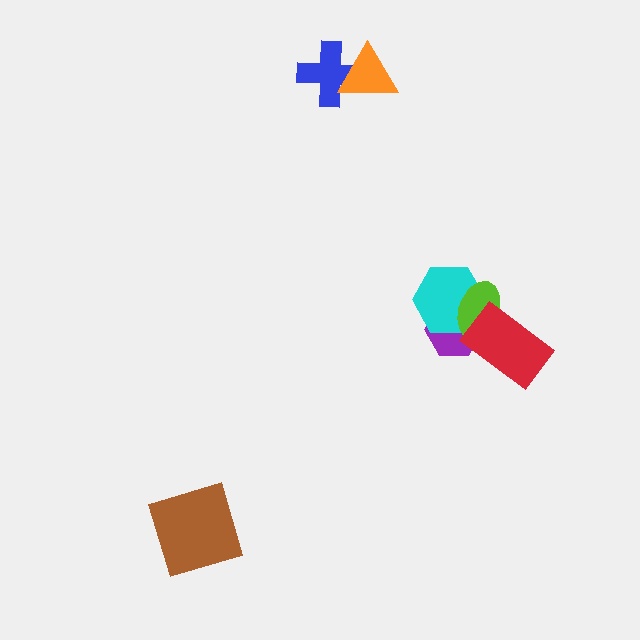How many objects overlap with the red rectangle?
2 objects overlap with the red rectangle.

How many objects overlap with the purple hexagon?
3 objects overlap with the purple hexagon.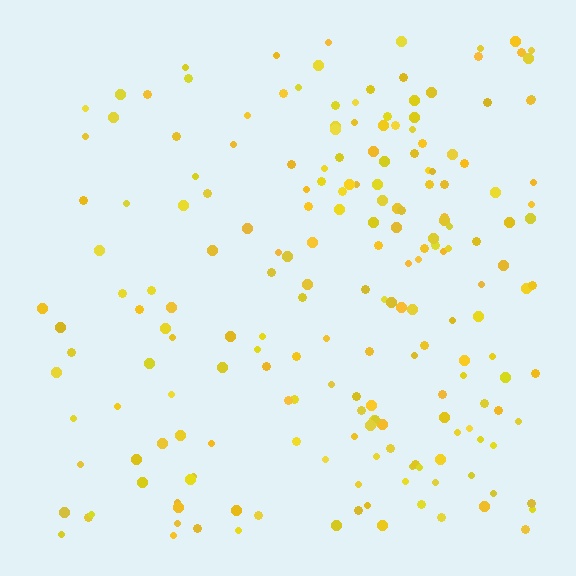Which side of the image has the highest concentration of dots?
The right.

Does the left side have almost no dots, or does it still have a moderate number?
Still a moderate number, just noticeably fewer than the right.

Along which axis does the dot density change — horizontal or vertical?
Horizontal.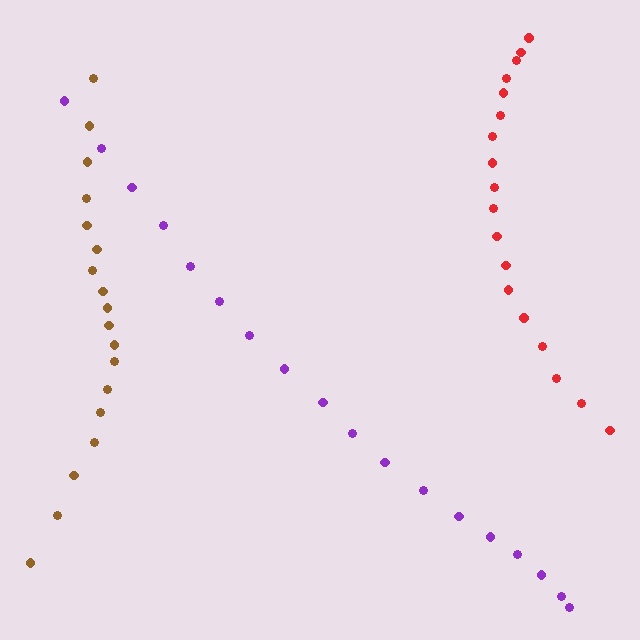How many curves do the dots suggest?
There are 3 distinct paths.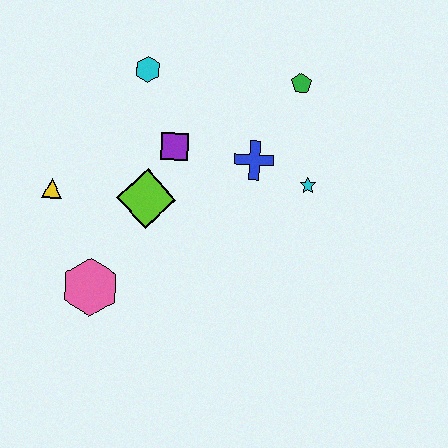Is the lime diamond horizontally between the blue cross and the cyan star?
No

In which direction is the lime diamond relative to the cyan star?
The lime diamond is to the left of the cyan star.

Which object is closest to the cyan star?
The blue cross is closest to the cyan star.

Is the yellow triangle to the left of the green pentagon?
Yes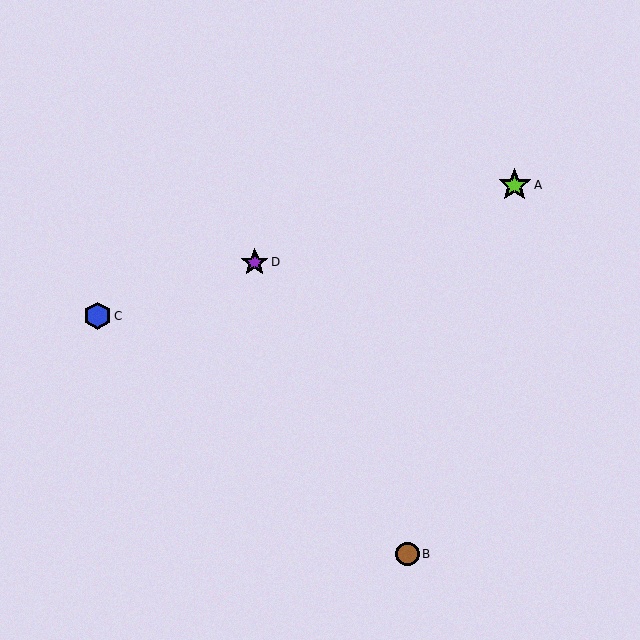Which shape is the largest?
The lime star (labeled A) is the largest.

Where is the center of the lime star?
The center of the lime star is at (515, 185).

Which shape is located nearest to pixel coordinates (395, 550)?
The brown circle (labeled B) at (408, 554) is nearest to that location.